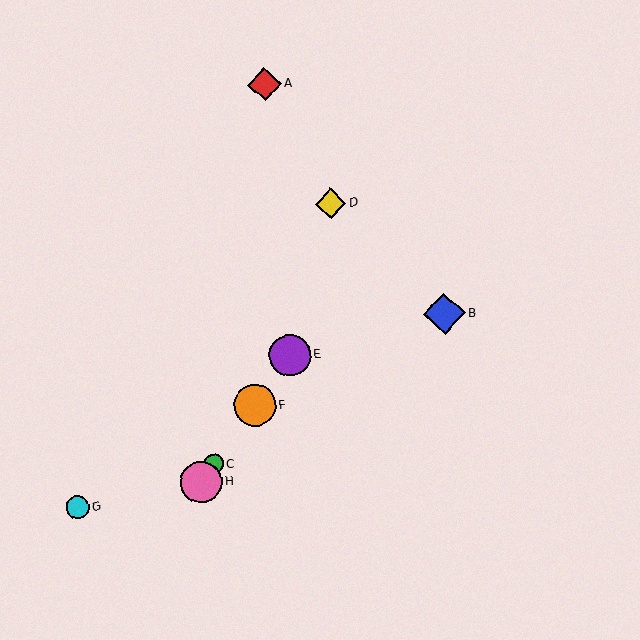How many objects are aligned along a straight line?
4 objects (C, E, F, H) are aligned along a straight line.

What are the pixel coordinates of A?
Object A is at (264, 84).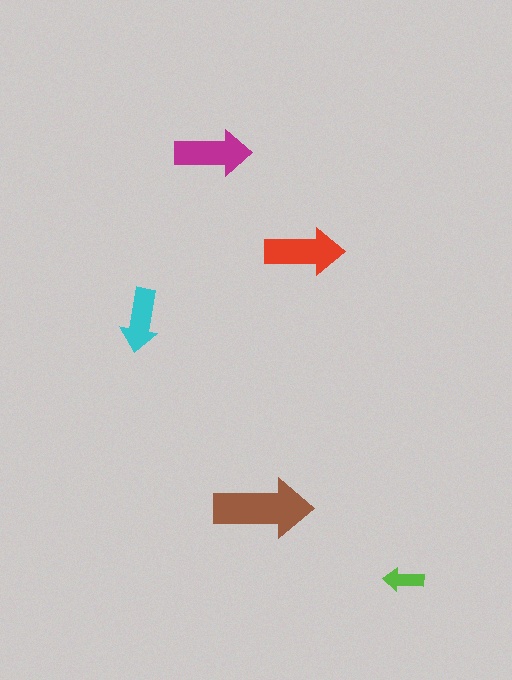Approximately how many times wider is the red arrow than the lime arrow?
About 2 times wider.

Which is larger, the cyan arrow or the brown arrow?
The brown one.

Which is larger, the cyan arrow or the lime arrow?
The cyan one.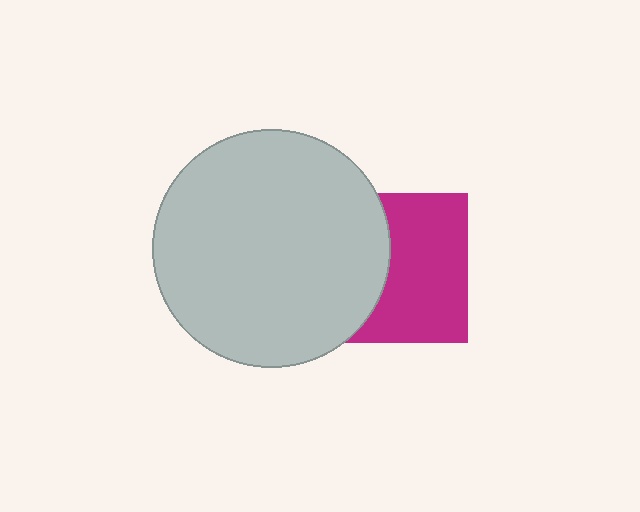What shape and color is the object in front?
The object in front is a light gray circle.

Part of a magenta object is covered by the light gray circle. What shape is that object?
It is a square.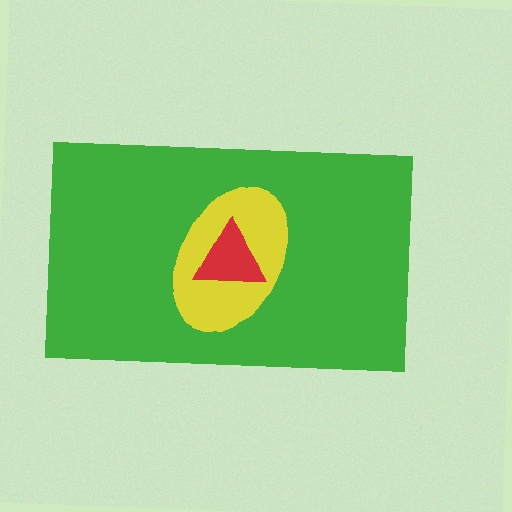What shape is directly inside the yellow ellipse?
The red triangle.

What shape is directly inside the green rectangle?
The yellow ellipse.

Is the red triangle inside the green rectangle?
Yes.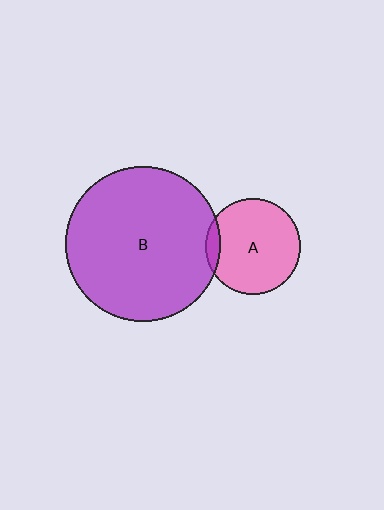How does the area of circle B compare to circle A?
Approximately 2.7 times.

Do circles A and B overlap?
Yes.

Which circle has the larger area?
Circle B (purple).